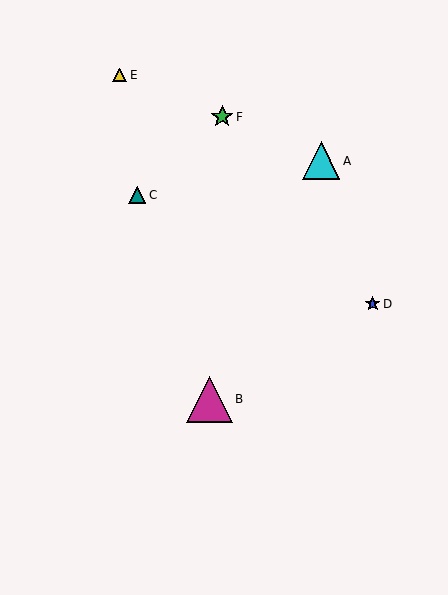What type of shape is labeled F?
Shape F is a green star.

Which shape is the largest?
The magenta triangle (labeled B) is the largest.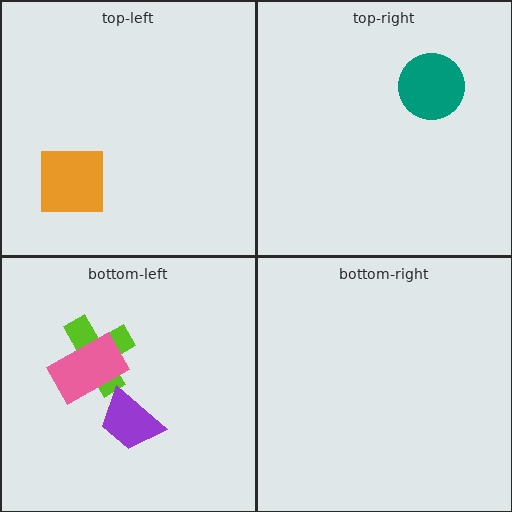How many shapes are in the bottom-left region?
3.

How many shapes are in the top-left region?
1.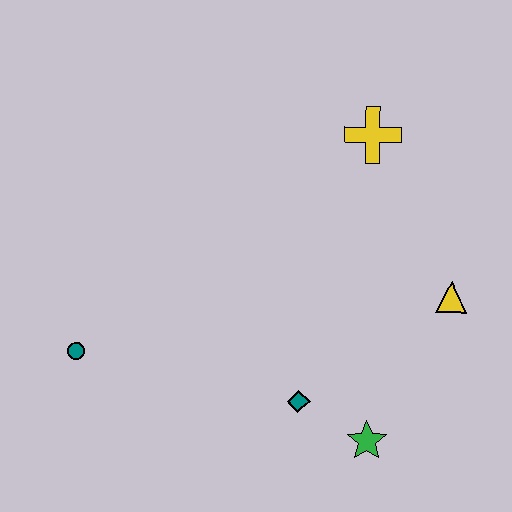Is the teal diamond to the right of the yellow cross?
No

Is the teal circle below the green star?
No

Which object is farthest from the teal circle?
The yellow triangle is farthest from the teal circle.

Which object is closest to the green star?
The teal diamond is closest to the green star.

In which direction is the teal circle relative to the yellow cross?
The teal circle is to the left of the yellow cross.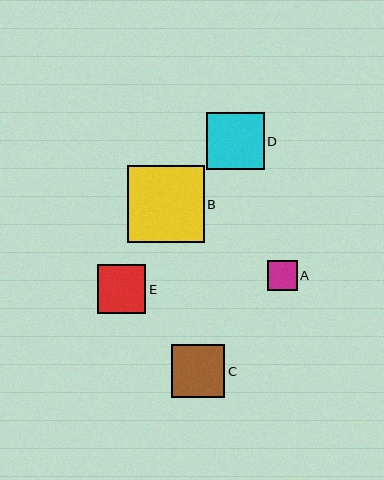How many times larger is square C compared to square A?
Square C is approximately 1.7 times the size of square A.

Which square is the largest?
Square B is the largest with a size of approximately 77 pixels.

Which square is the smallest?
Square A is the smallest with a size of approximately 30 pixels.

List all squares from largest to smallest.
From largest to smallest: B, D, C, E, A.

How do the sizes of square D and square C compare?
Square D and square C are approximately the same size.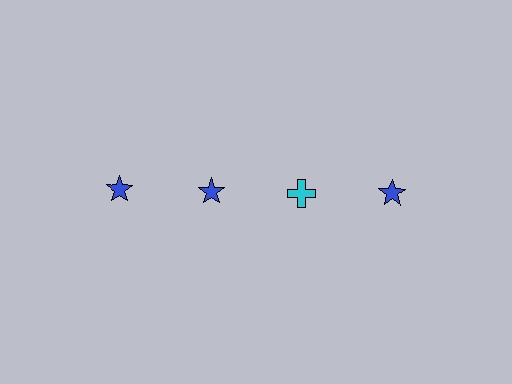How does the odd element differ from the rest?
It differs in both color (cyan instead of blue) and shape (cross instead of star).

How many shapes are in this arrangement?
There are 4 shapes arranged in a grid pattern.